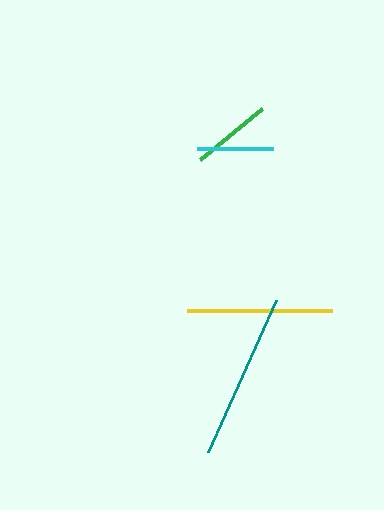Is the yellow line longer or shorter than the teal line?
The teal line is longer than the yellow line.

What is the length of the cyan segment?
The cyan segment is approximately 75 pixels long.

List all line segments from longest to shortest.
From longest to shortest: teal, yellow, green, cyan.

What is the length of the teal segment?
The teal segment is approximately 167 pixels long.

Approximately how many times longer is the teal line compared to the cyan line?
The teal line is approximately 2.2 times the length of the cyan line.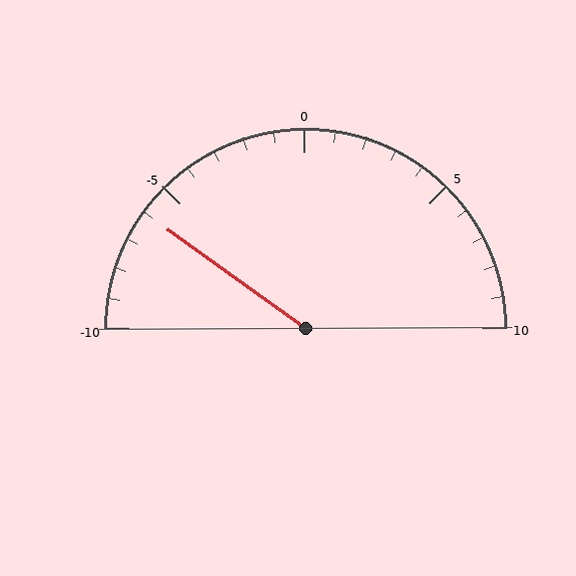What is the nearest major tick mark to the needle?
The nearest major tick mark is -5.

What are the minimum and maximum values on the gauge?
The gauge ranges from -10 to 10.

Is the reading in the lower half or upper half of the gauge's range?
The reading is in the lower half of the range (-10 to 10).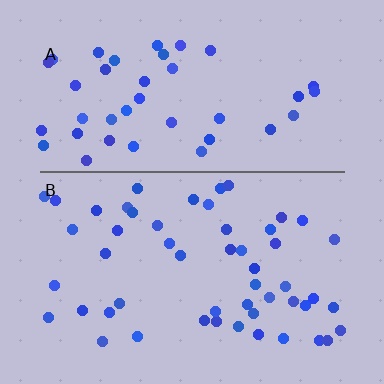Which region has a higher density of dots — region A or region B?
B (the bottom).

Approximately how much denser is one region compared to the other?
Approximately 1.2× — region B over region A.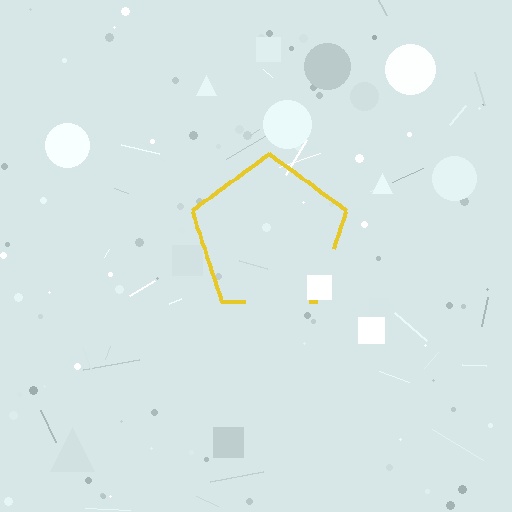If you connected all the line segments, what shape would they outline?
They would outline a pentagon.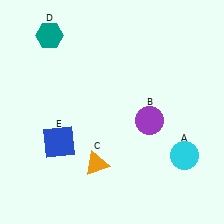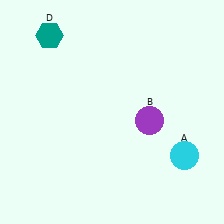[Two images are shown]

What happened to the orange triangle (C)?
The orange triangle (C) was removed in Image 2. It was in the bottom-left area of Image 1.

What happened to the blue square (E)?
The blue square (E) was removed in Image 2. It was in the bottom-left area of Image 1.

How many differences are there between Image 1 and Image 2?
There are 2 differences between the two images.